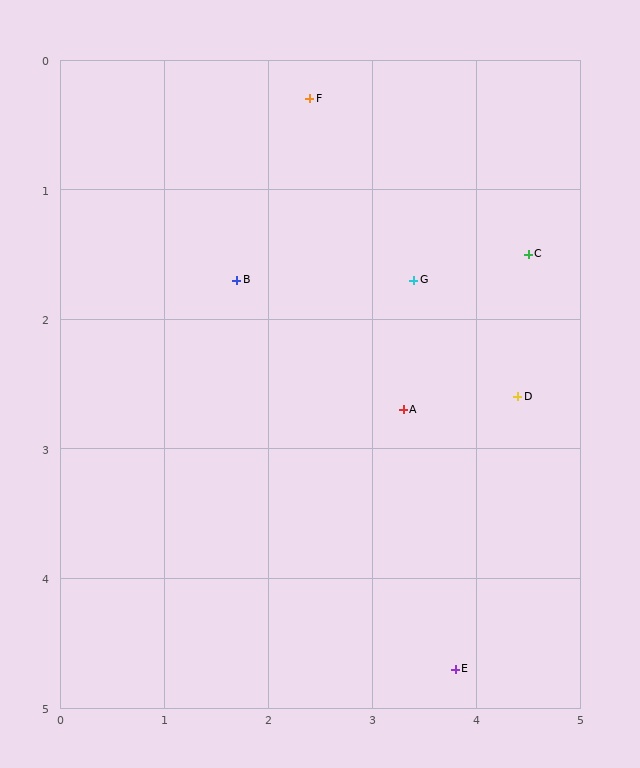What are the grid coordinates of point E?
Point E is at approximately (3.8, 4.7).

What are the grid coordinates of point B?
Point B is at approximately (1.7, 1.7).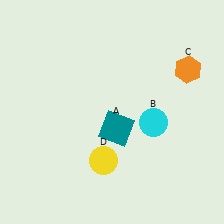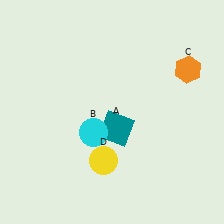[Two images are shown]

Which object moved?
The cyan circle (B) moved left.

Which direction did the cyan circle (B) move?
The cyan circle (B) moved left.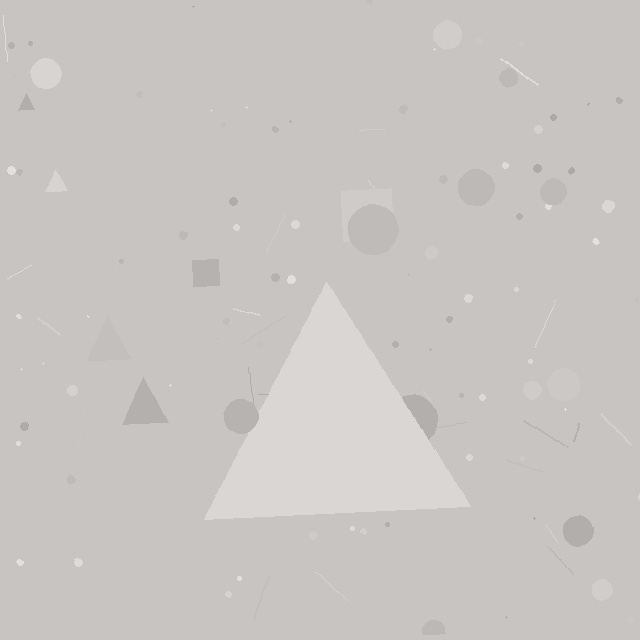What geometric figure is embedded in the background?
A triangle is embedded in the background.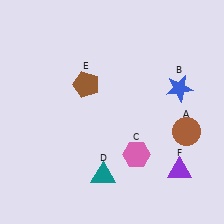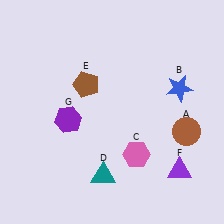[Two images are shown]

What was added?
A purple hexagon (G) was added in Image 2.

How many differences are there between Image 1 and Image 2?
There is 1 difference between the two images.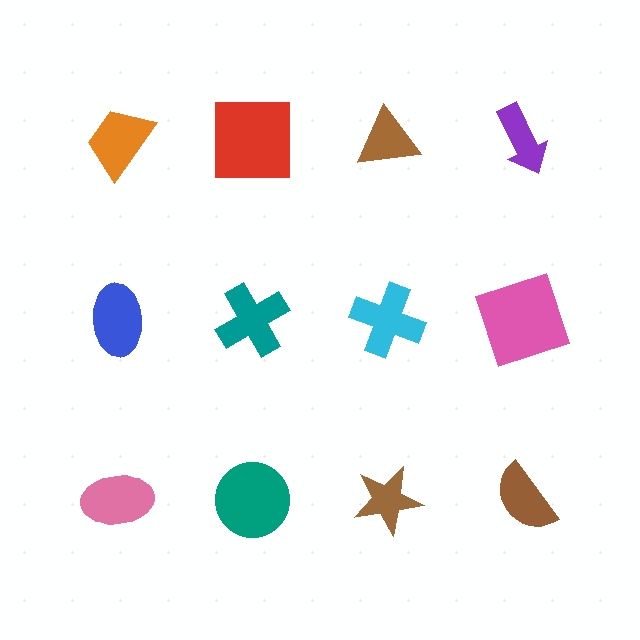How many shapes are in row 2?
4 shapes.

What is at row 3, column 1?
A pink ellipse.